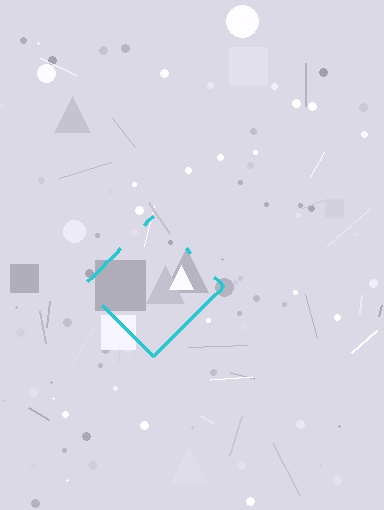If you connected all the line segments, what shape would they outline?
They would outline a diamond.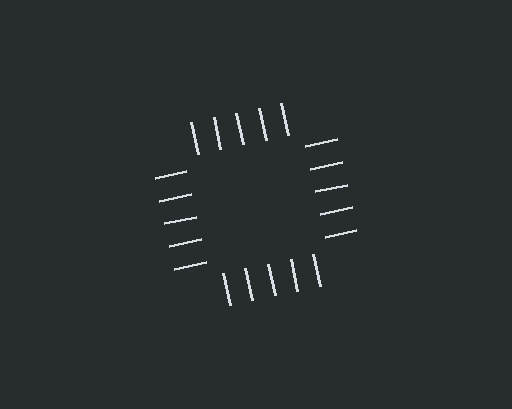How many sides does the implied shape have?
4 sides — the line-ends trace a square.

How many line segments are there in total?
20 — 5 along each of the 4 edges.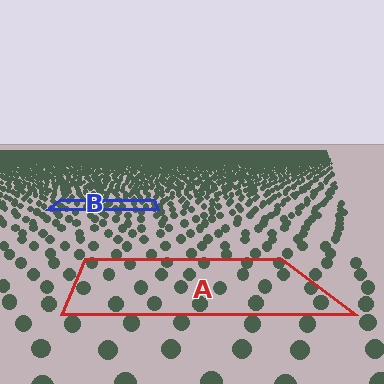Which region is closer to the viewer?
Region A is closer. The texture elements there are larger and more spread out.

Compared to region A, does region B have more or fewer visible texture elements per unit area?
Region B has more texture elements per unit area — they are packed more densely because it is farther away.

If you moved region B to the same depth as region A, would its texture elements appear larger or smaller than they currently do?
They would appear larger. At a closer depth, the same texture elements are projected at a bigger on-screen size.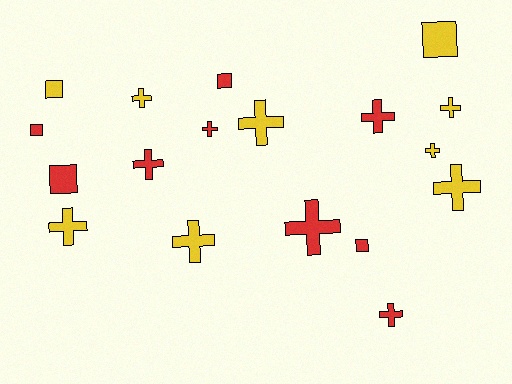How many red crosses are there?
There are 5 red crosses.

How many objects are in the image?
There are 18 objects.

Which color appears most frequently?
Red, with 9 objects.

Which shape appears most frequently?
Cross, with 12 objects.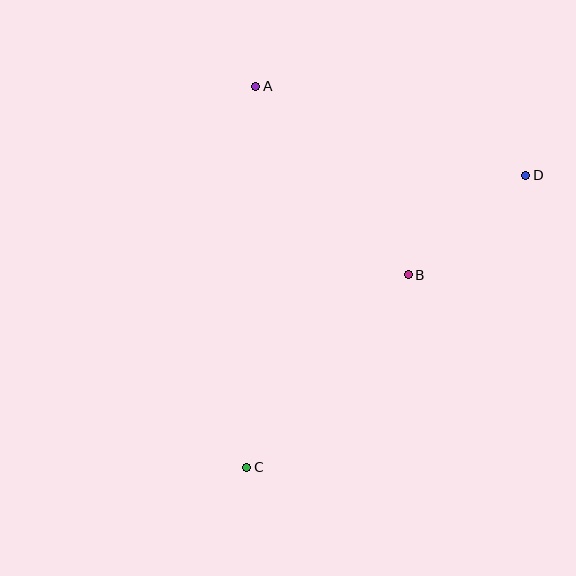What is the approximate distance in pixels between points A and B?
The distance between A and B is approximately 243 pixels.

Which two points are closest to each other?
Points B and D are closest to each other.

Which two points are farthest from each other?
Points C and D are farthest from each other.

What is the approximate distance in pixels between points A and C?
The distance between A and C is approximately 381 pixels.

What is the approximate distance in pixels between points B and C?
The distance between B and C is approximately 251 pixels.